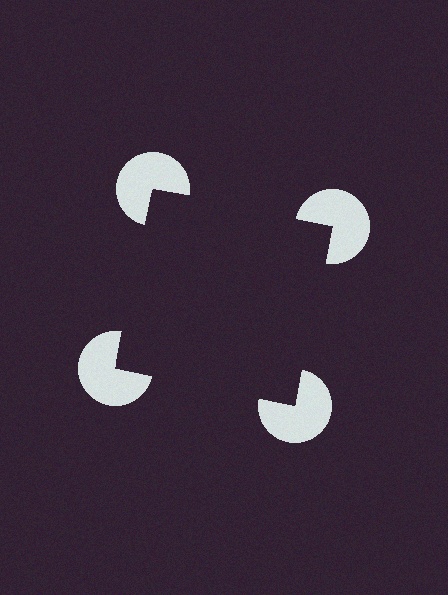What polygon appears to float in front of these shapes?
An illusory square — its edges are inferred from the aligned wedge cuts in the pac-man discs, not physically drawn.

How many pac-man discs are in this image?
There are 4 — one at each vertex of the illusory square.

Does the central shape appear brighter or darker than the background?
It typically appears slightly darker than the background, even though no actual brightness change is drawn.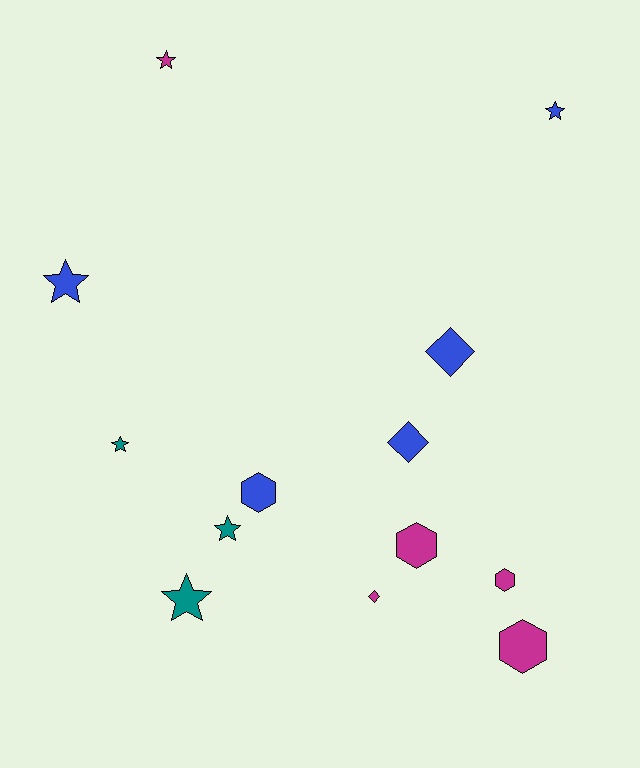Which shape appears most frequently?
Star, with 6 objects.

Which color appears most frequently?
Magenta, with 5 objects.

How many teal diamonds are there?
There are no teal diamonds.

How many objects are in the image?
There are 13 objects.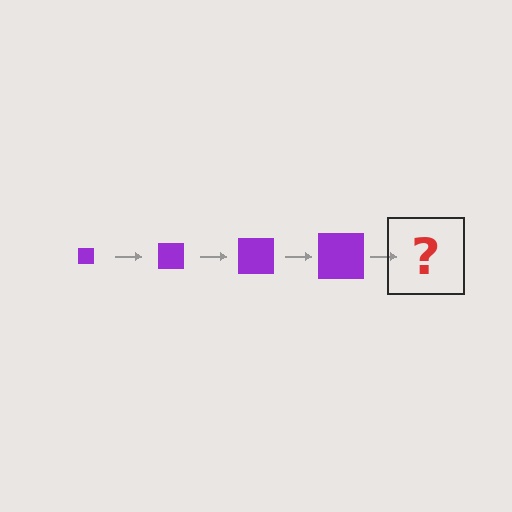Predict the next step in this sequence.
The next step is a purple square, larger than the previous one.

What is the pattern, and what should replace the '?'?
The pattern is that the square gets progressively larger each step. The '?' should be a purple square, larger than the previous one.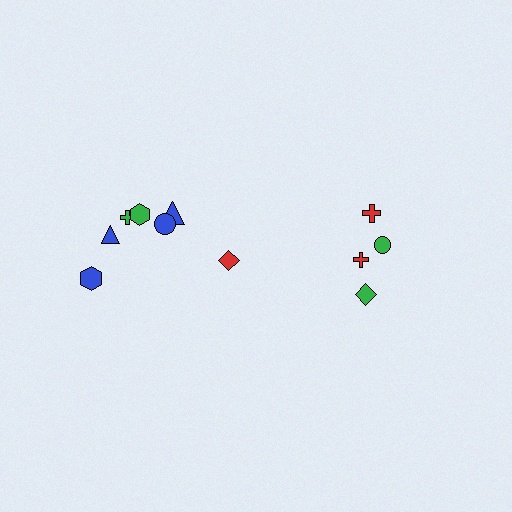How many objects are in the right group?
There are 4 objects.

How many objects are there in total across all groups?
There are 11 objects.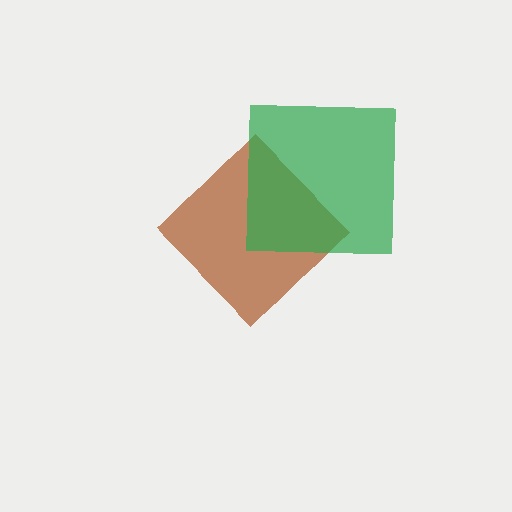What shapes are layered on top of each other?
The layered shapes are: a brown diamond, a green square.